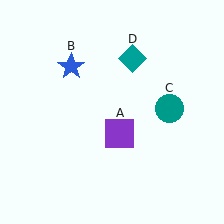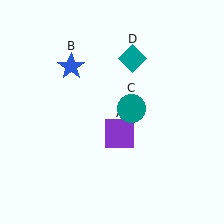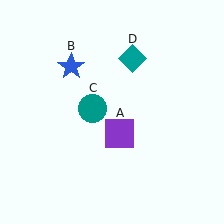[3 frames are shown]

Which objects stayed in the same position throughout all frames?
Purple square (object A) and blue star (object B) and teal diamond (object D) remained stationary.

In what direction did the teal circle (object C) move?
The teal circle (object C) moved left.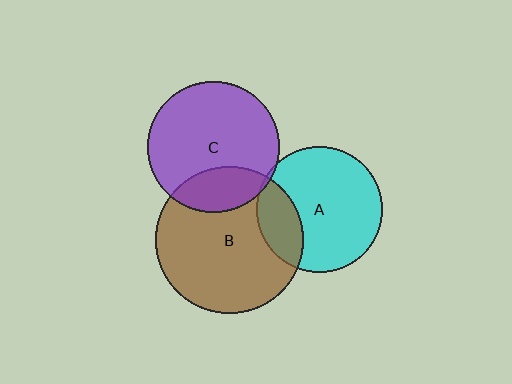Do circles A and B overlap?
Yes.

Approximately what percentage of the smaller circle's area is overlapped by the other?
Approximately 25%.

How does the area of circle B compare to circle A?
Approximately 1.4 times.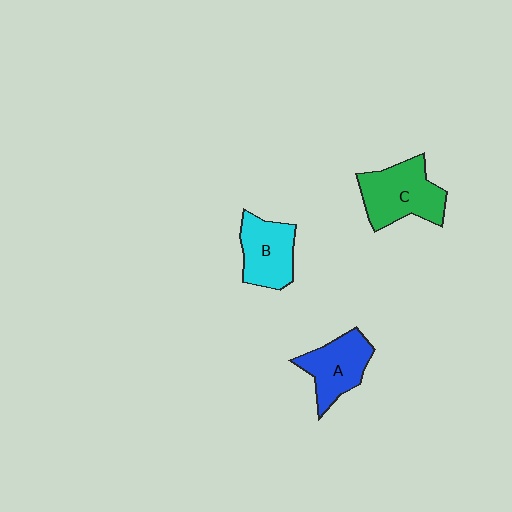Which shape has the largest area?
Shape C (green).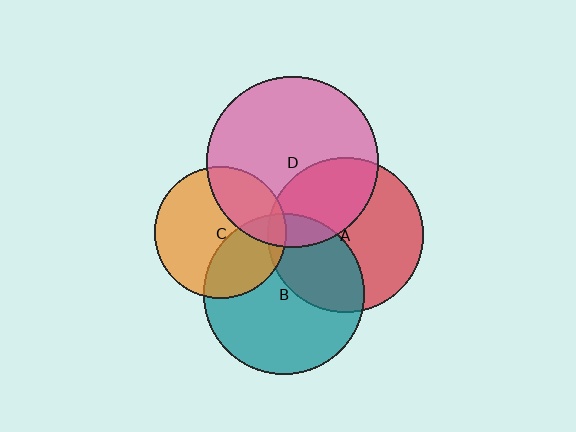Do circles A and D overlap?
Yes.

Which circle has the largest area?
Circle D (pink).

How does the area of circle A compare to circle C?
Approximately 1.4 times.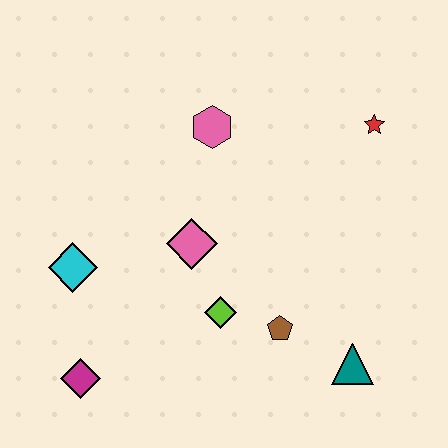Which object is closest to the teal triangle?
The brown pentagon is closest to the teal triangle.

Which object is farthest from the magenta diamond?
The red star is farthest from the magenta diamond.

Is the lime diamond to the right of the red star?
No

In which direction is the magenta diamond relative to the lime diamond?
The magenta diamond is to the left of the lime diamond.